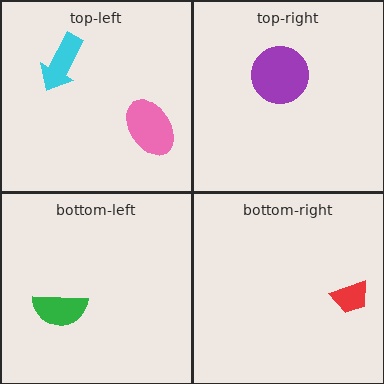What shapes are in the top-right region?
The purple circle.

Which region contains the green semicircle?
The bottom-left region.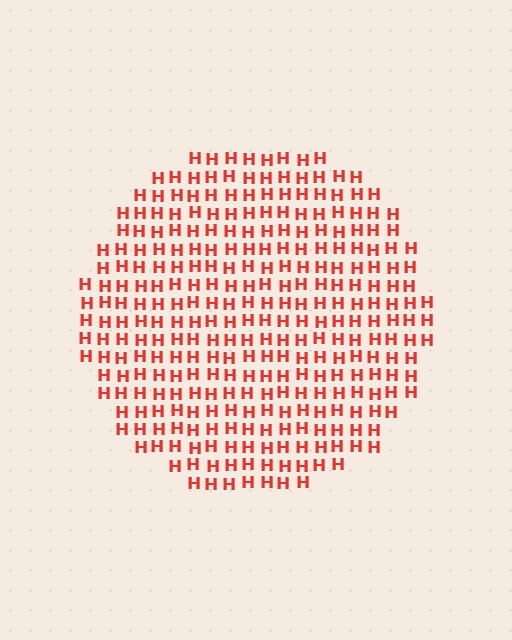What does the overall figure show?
The overall figure shows a circle.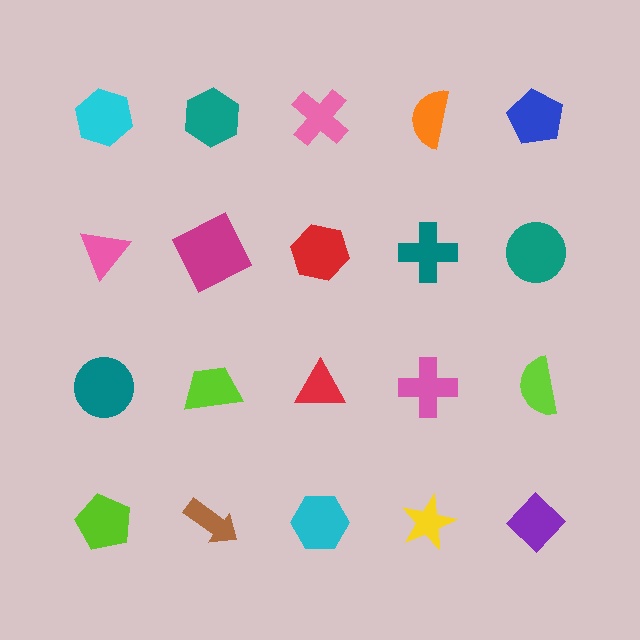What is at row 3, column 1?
A teal circle.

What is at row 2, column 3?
A red hexagon.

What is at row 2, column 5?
A teal circle.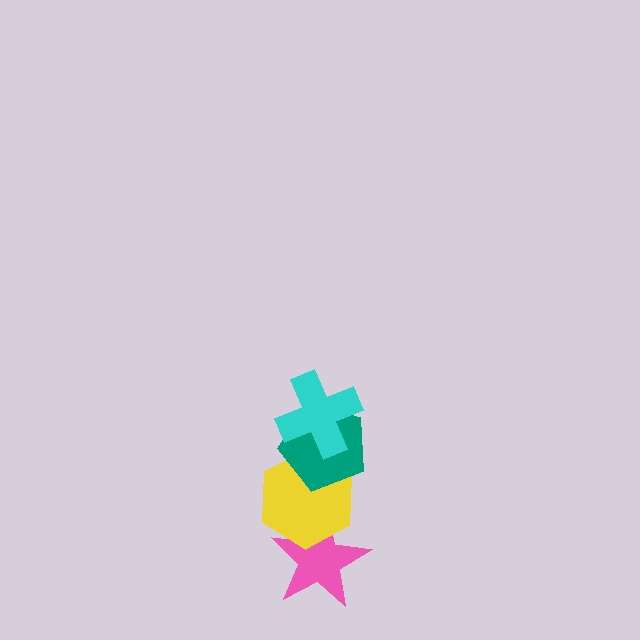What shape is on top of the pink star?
The yellow hexagon is on top of the pink star.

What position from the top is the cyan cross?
The cyan cross is 1st from the top.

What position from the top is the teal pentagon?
The teal pentagon is 2nd from the top.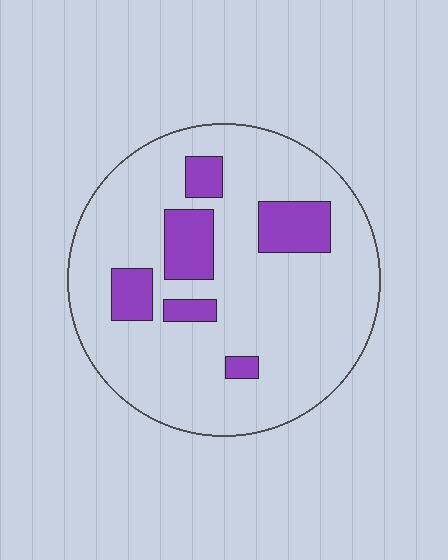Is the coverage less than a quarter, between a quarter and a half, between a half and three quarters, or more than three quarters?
Less than a quarter.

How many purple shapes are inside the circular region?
6.